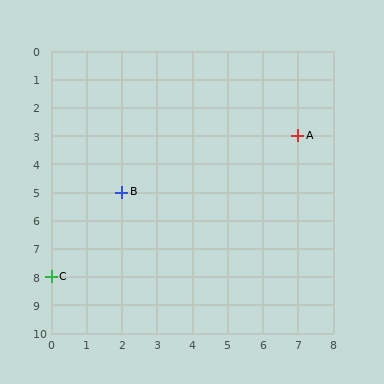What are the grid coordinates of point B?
Point B is at grid coordinates (2, 5).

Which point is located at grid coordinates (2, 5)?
Point B is at (2, 5).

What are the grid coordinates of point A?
Point A is at grid coordinates (7, 3).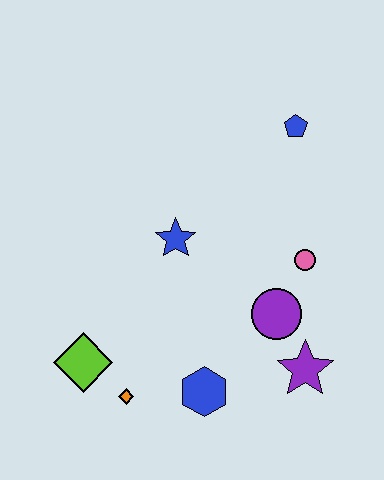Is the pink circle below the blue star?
Yes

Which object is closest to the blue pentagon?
The pink circle is closest to the blue pentagon.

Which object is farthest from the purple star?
The blue pentagon is farthest from the purple star.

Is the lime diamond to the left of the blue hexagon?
Yes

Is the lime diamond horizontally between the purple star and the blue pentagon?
No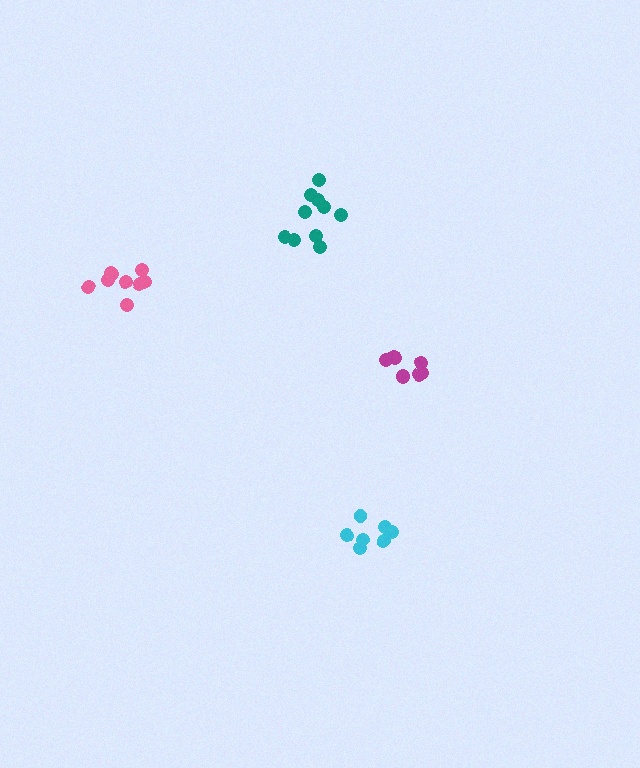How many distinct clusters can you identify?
There are 4 distinct clusters.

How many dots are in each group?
Group 1: 7 dots, Group 2: 9 dots, Group 3: 8 dots, Group 4: 10 dots (34 total).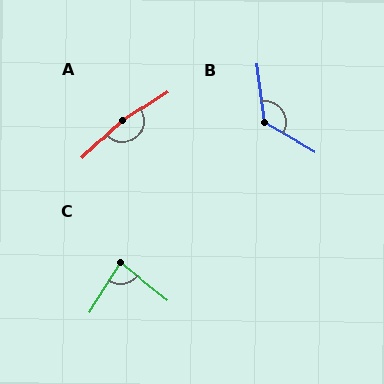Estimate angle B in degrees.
Approximately 127 degrees.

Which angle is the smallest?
C, at approximately 85 degrees.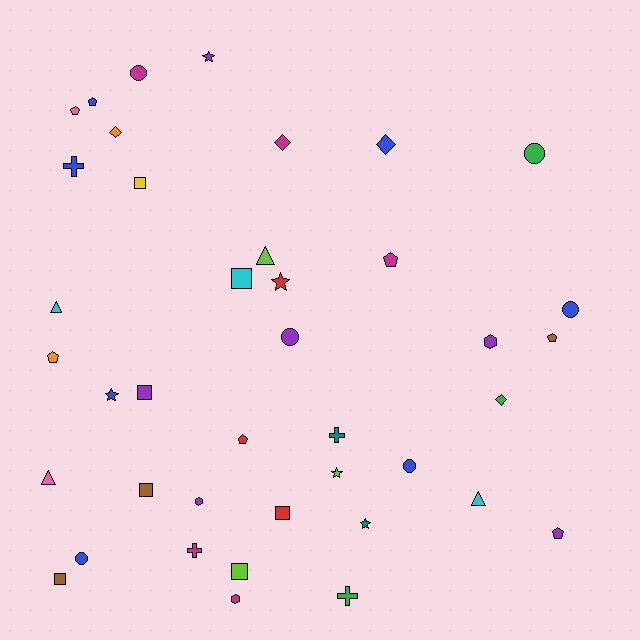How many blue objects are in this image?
There are 7 blue objects.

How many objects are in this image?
There are 40 objects.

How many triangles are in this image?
There are 4 triangles.